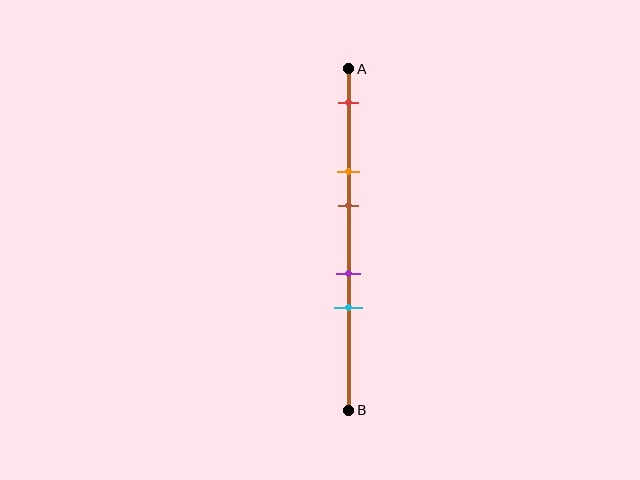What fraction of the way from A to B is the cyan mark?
The cyan mark is approximately 70% (0.7) of the way from A to B.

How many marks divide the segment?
There are 5 marks dividing the segment.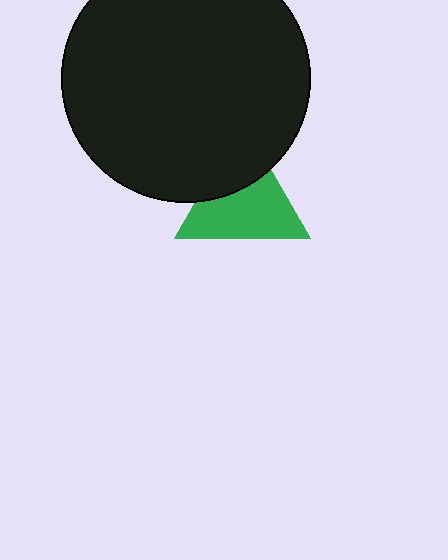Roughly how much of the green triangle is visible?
Most of it is visible (roughly 66%).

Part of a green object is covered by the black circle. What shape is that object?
It is a triangle.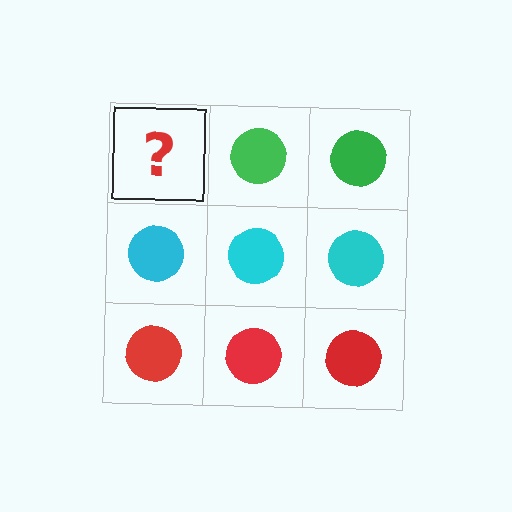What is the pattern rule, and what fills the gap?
The rule is that each row has a consistent color. The gap should be filled with a green circle.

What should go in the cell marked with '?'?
The missing cell should contain a green circle.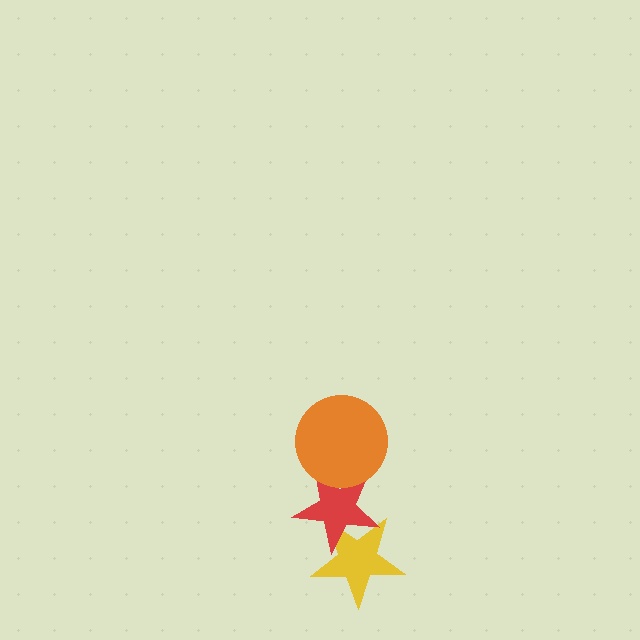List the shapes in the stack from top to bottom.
From top to bottom: the orange circle, the red star, the yellow star.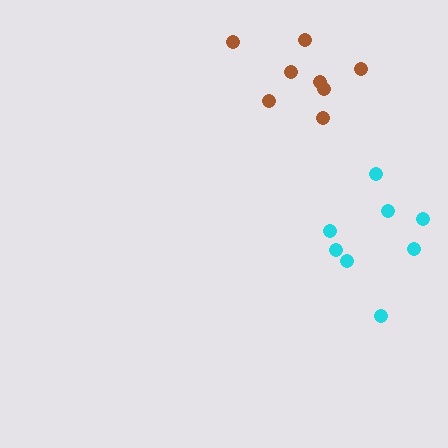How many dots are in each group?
Group 1: 8 dots, Group 2: 8 dots (16 total).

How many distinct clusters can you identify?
There are 2 distinct clusters.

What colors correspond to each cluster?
The clusters are colored: cyan, brown.